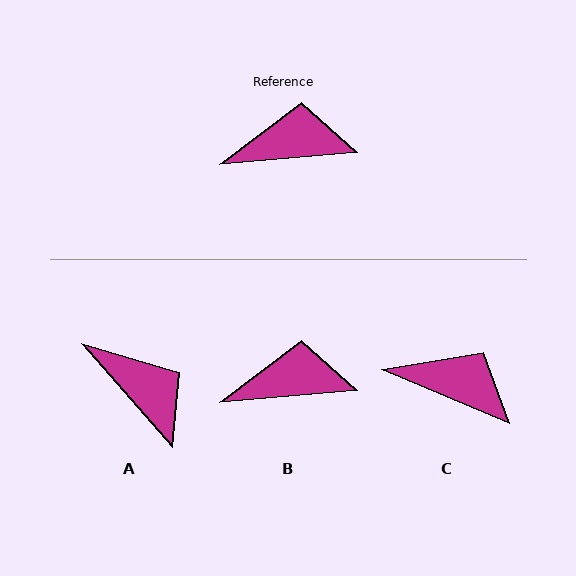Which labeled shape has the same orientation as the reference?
B.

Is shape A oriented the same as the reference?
No, it is off by about 54 degrees.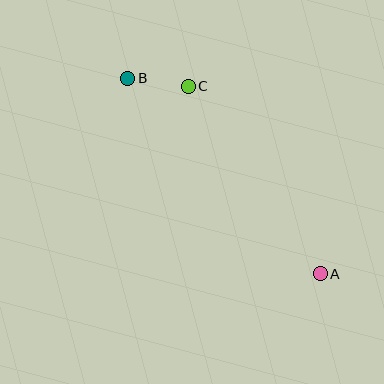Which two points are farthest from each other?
Points A and B are farthest from each other.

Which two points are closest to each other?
Points B and C are closest to each other.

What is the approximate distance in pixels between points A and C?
The distance between A and C is approximately 229 pixels.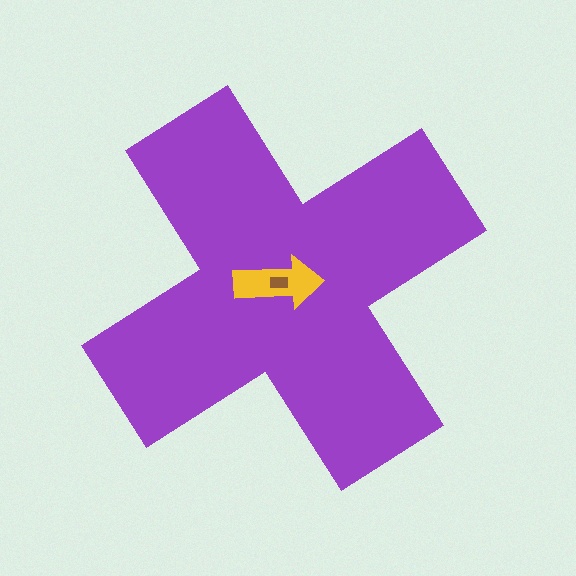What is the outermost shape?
The purple cross.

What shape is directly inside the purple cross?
The yellow arrow.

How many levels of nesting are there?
3.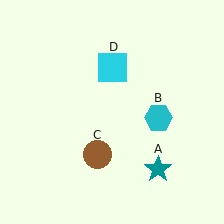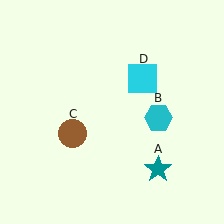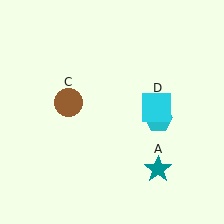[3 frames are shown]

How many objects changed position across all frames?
2 objects changed position: brown circle (object C), cyan square (object D).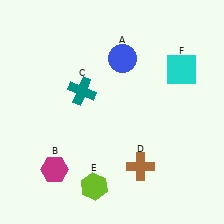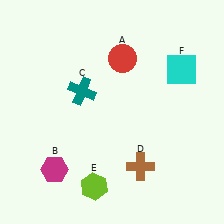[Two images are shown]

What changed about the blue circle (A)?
In Image 1, A is blue. In Image 2, it changed to red.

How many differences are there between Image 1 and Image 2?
There is 1 difference between the two images.